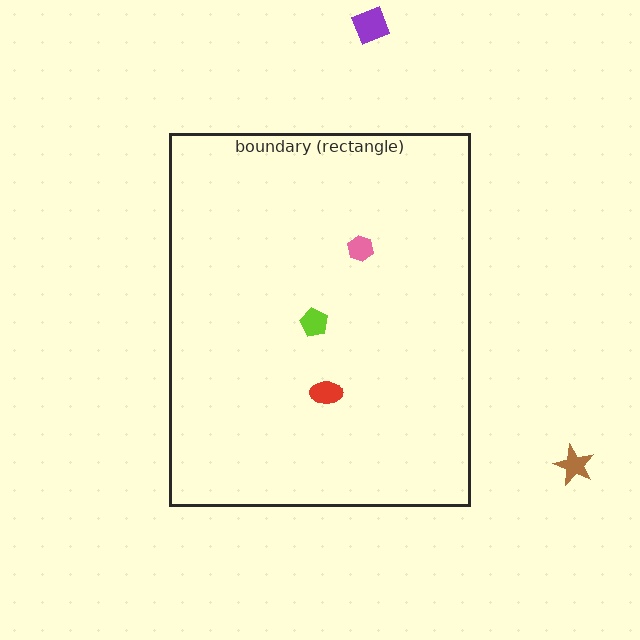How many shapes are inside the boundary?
3 inside, 2 outside.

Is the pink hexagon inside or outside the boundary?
Inside.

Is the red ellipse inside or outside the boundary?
Inside.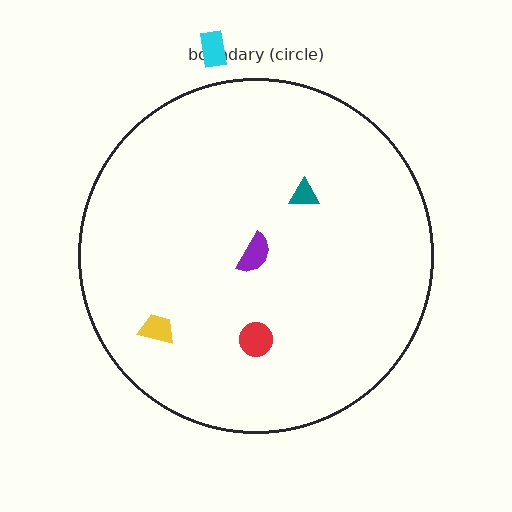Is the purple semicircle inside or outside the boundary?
Inside.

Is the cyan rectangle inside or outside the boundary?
Outside.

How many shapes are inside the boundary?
4 inside, 1 outside.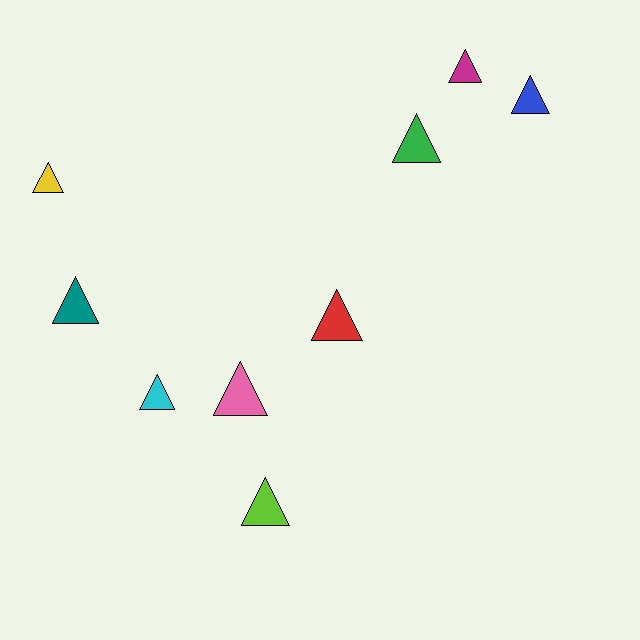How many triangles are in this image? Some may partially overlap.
There are 9 triangles.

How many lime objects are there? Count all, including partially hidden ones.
There is 1 lime object.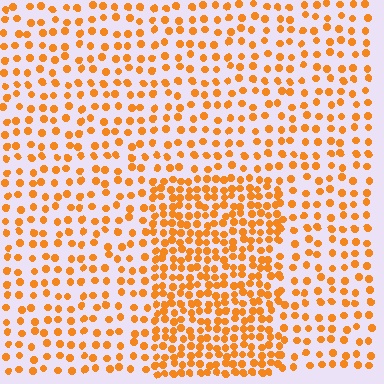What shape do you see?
I see a rectangle.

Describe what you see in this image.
The image contains small orange elements arranged at two different densities. A rectangle-shaped region is visible where the elements are more densely packed than the surrounding area.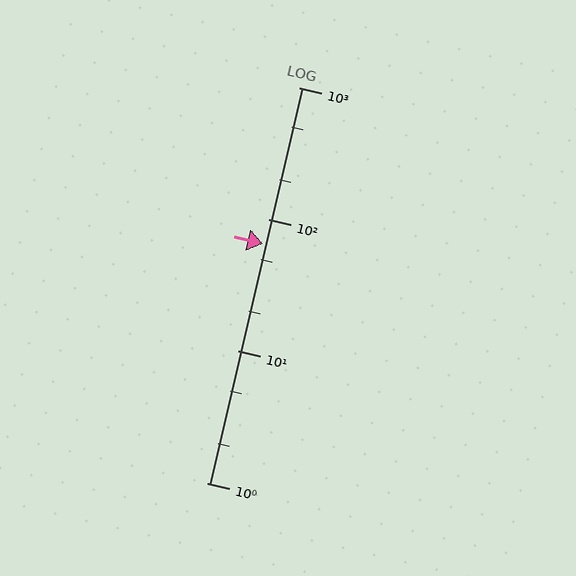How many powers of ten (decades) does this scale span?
The scale spans 3 decades, from 1 to 1000.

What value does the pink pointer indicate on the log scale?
The pointer indicates approximately 65.